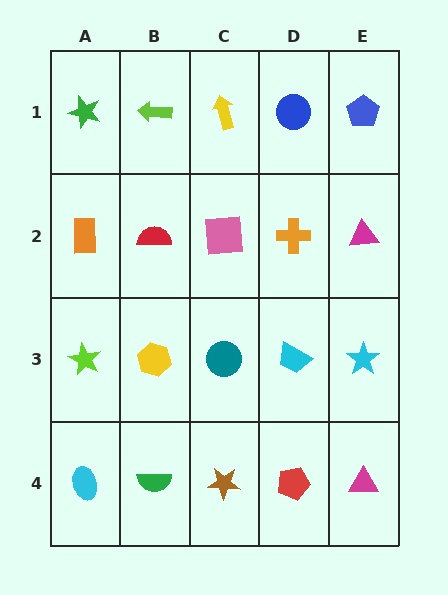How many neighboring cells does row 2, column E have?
3.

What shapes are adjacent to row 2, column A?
A green star (row 1, column A), a lime star (row 3, column A), a red semicircle (row 2, column B).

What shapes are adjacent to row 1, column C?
A pink square (row 2, column C), a lime arrow (row 1, column B), a blue circle (row 1, column D).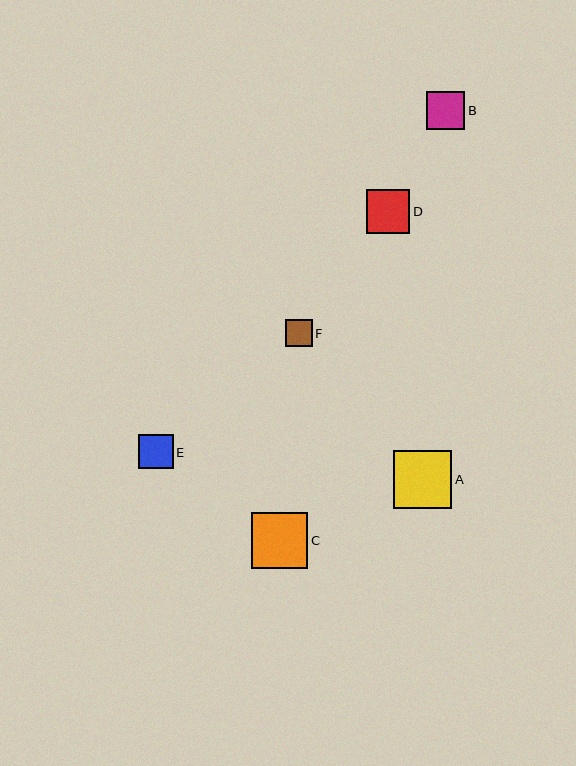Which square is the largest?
Square A is the largest with a size of approximately 59 pixels.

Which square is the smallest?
Square F is the smallest with a size of approximately 27 pixels.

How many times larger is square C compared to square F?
Square C is approximately 2.1 times the size of square F.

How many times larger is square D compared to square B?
Square D is approximately 1.1 times the size of square B.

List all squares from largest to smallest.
From largest to smallest: A, C, D, B, E, F.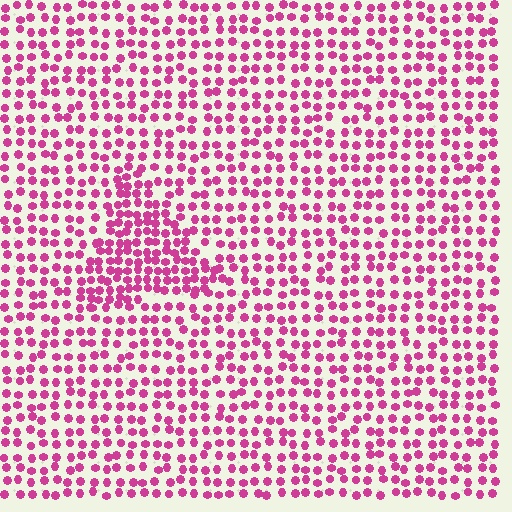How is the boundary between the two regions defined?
The boundary is defined by a change in element density (approximately 1.7x ratio). All elements are the same color, size, and shape.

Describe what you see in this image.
The image contains small magenta elements arranged at two different densities. A triangle-shaped region is visible where the elements are more densely packed than the surrounding area.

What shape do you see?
I see a triangle.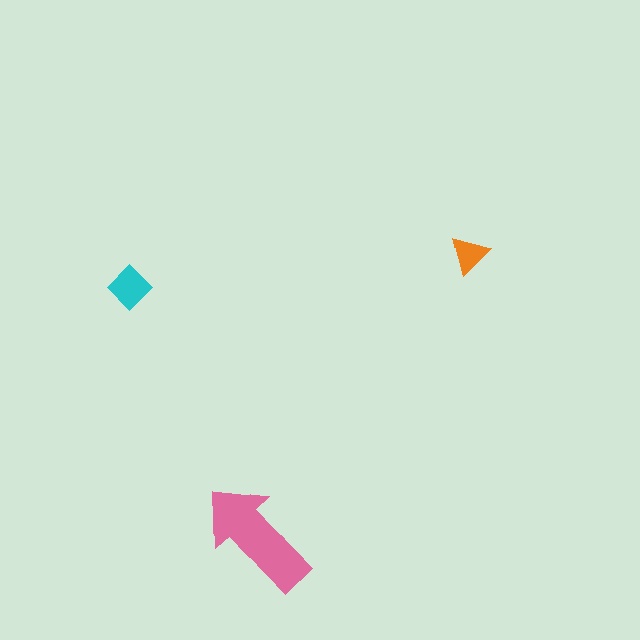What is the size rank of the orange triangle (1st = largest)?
3rd.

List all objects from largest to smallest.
The pink arrow, the cyan diamond, the orange triangle.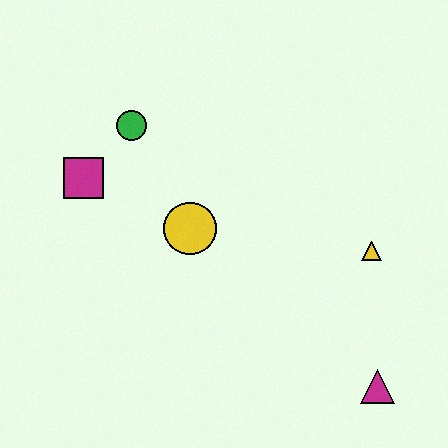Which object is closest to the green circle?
The magenta square is closest to the green circle.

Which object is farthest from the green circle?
The magenta triangle is farthest from the green circle.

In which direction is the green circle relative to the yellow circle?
The green circle is above the yellow circle.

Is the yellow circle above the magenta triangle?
Yes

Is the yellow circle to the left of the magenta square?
No